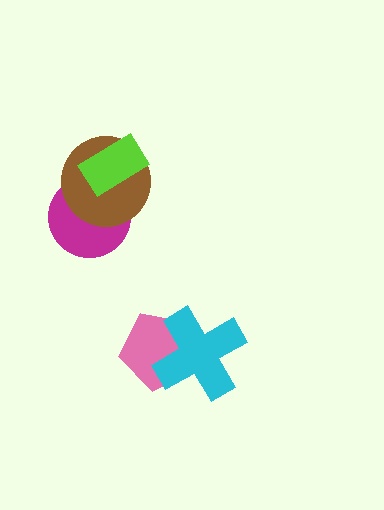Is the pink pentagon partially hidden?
Yes, it is partially covered by another shape.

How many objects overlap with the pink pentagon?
1 object overlaps with the pink pentagon.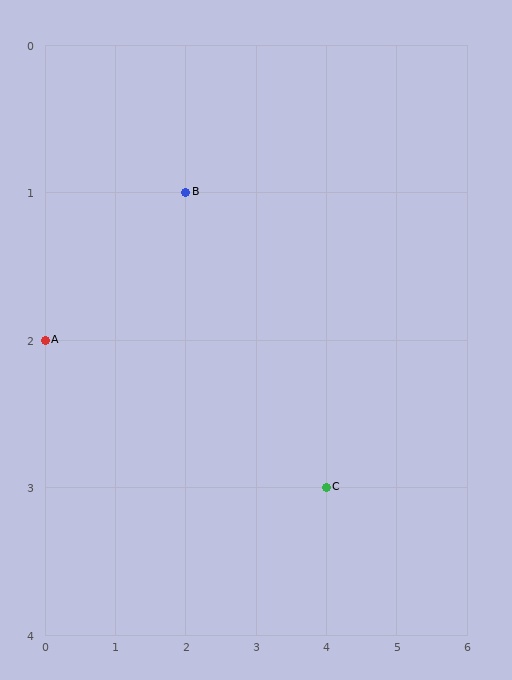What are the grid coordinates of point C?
Point C is at grid coordinates (4, 3).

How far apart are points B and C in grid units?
Points B and C are 2 columns and 2 rows apart (about 2.8 grid units diagonally).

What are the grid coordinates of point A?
Point A is at grid coordinates (0, 2).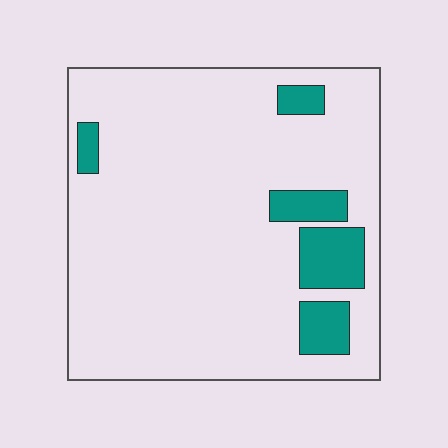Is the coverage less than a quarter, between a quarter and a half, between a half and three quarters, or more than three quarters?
Less than a quarter.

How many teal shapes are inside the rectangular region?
5.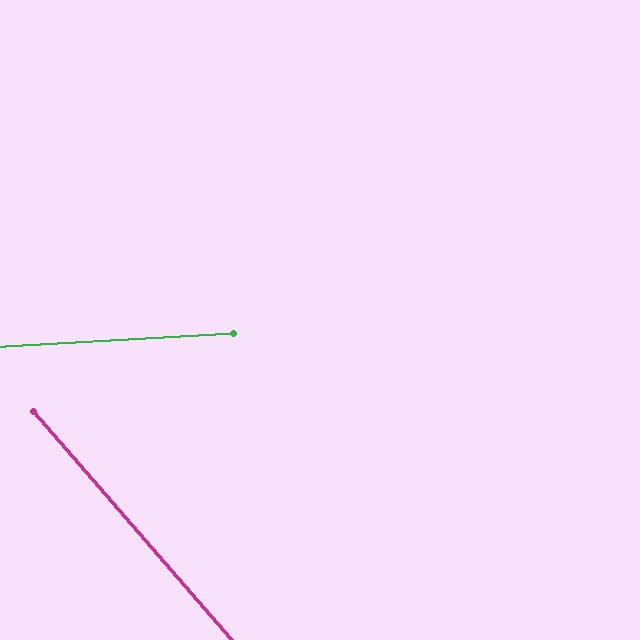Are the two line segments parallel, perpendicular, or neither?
Neither parallel nor perpendicular — they differ by about 52°.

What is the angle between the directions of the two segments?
Approximately 52 degrees.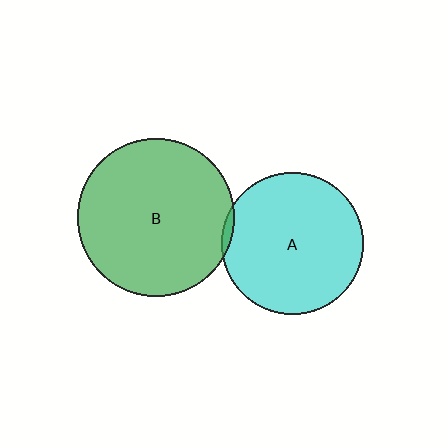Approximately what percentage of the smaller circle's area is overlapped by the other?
Approximately 5%.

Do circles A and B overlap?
Yes.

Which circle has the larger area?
Circle B (green).